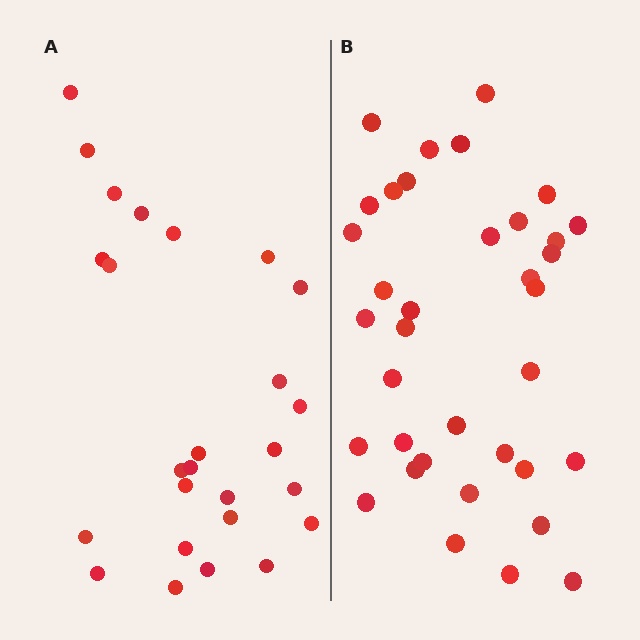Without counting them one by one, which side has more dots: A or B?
Region B (the right region) has more dots.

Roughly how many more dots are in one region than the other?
Region B has roughly 10 or so more dots than region A.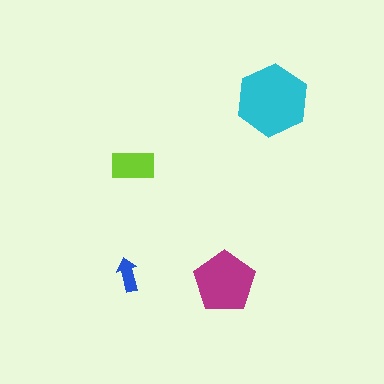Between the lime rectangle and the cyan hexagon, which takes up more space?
The cyan hexagon.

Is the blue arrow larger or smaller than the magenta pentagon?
Smaller.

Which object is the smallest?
The blue arrow.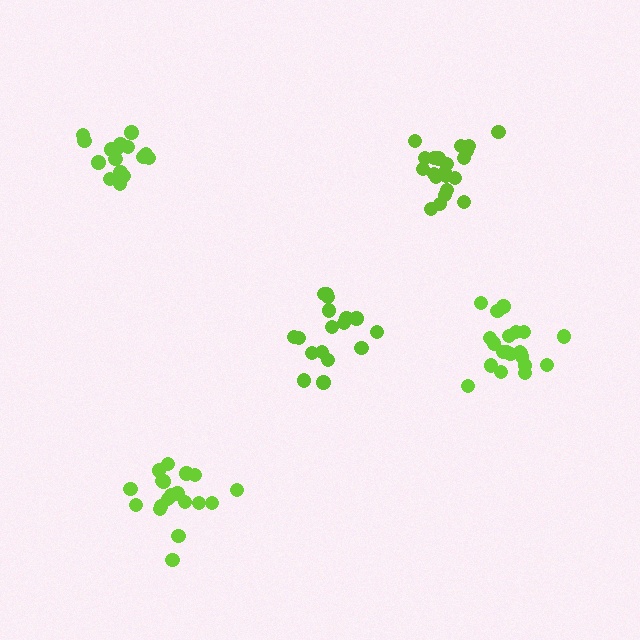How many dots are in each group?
Group 1: 21 dots, Group 2: 19 dots, Group 3: 17 dots, Group 4: 18 dots, Group 5: 21 dots (96 total).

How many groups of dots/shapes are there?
There are 5 groups.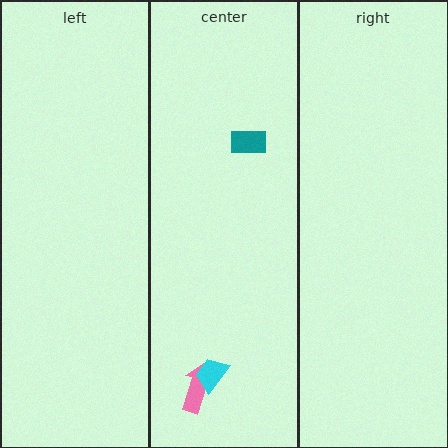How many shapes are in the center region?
3.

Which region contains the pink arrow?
The center region.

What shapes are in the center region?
The pink arrow, the cyan trapezoid, the teal rectangle.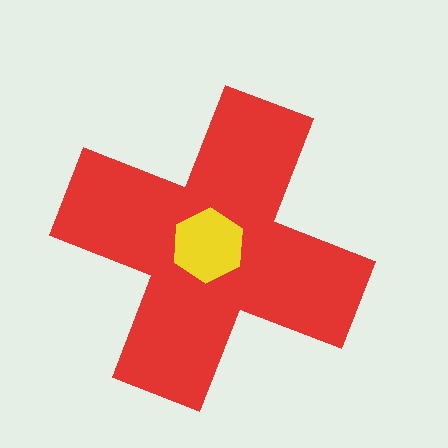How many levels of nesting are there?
2.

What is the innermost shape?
The yellow hexagon.